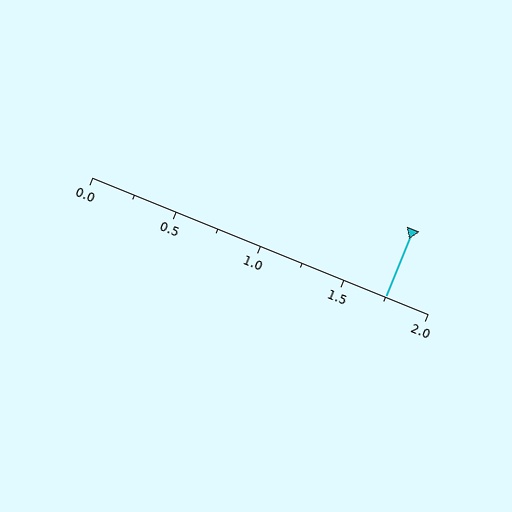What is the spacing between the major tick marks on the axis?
The major ticks are spaced 0.5 apart.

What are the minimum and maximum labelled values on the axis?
The axis runs from 0.0 to 2.0.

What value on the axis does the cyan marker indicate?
The marker indicates approximately 1.75.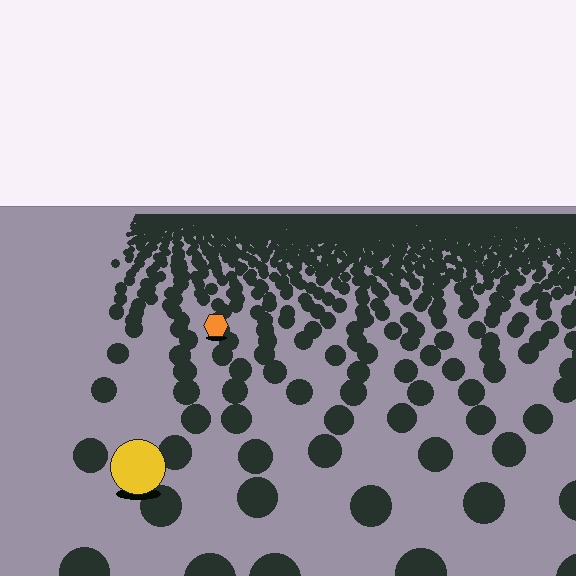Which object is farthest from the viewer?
The orange hexagon is farthest from the viewer. It appears smaller and the ground texture around it is denser.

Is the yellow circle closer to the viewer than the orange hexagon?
Yes. The yellow circle is closer — you can tell from the texture gradient: the ground texture is coarser near it.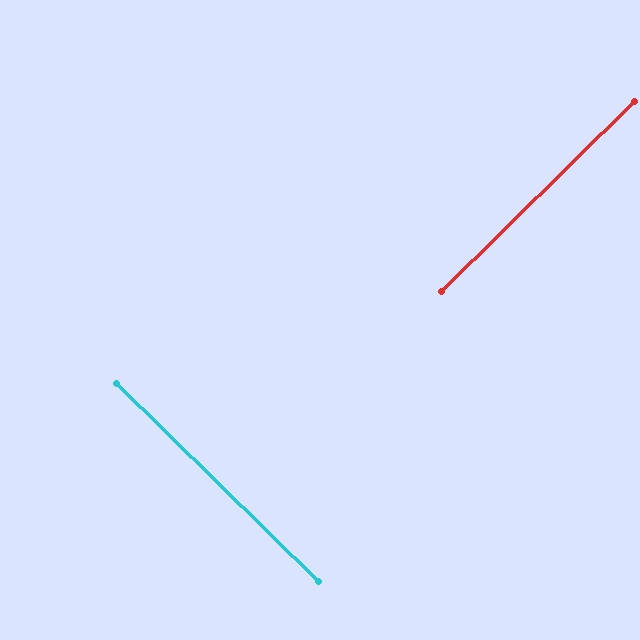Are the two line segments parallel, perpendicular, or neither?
Perpendicular — they meet at approximately 89°.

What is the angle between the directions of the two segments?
Approximately 89 degrees.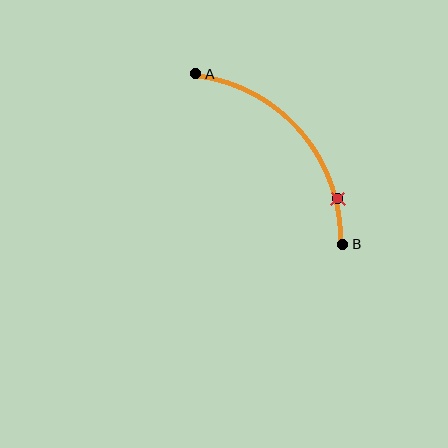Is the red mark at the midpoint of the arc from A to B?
No. The red mark lies on the arc but is closer to endpoint B. The arc midpoint would be at the point on the curve equidistant along the arc from both A and B.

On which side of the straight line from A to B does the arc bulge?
The arc bulges above and to the right of the straight line connecting A and B.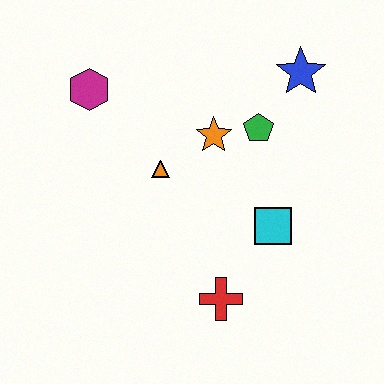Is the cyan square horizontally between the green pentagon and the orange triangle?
No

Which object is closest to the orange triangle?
The orange star is closest to the orange triangle.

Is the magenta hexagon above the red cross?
Yes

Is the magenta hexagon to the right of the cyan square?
No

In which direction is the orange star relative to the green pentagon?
The orange star is to the left of the green pentagon.